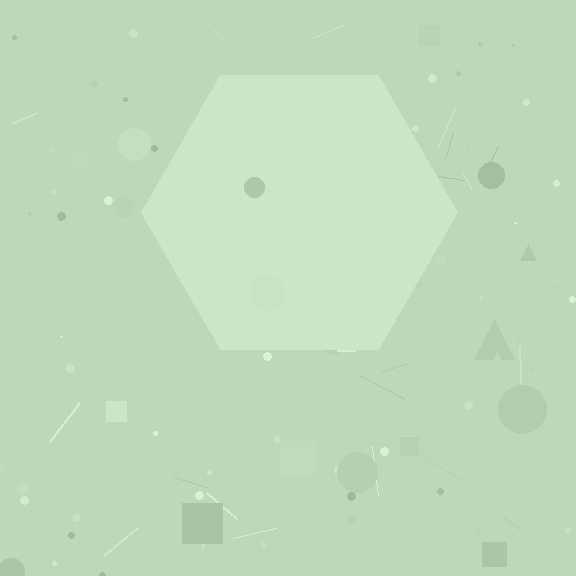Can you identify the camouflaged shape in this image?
The camouflaged shape is a hexagon.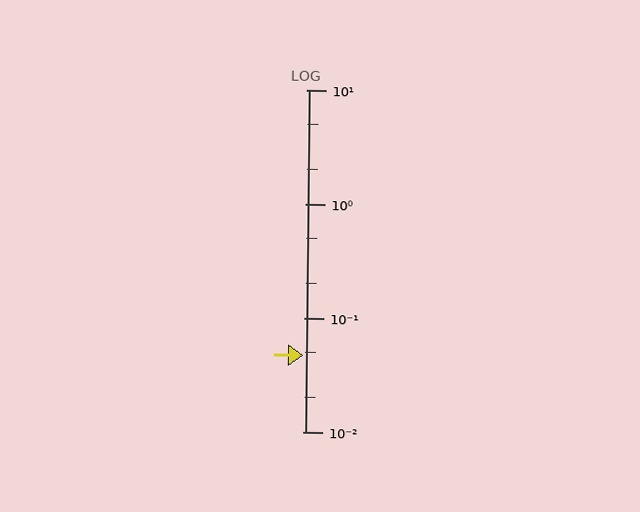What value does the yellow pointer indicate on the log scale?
The pointer indicates approximately 0.047.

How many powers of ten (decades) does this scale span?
The scale spans 3 decades, from 0.01 to 10.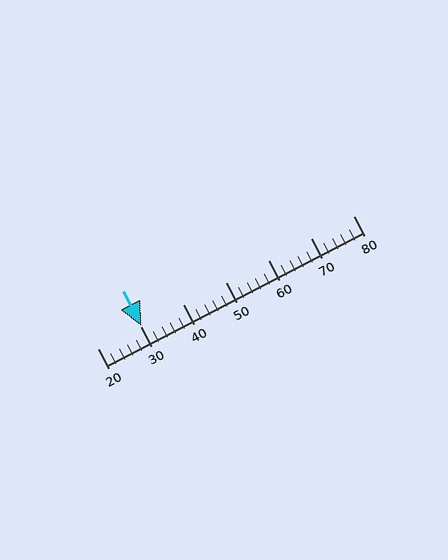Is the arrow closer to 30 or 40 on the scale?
The arrow is closer to 30.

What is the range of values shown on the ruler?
The ruler shows values from 20 to 80.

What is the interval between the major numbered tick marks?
The major tick marks are spaced 10 units apart.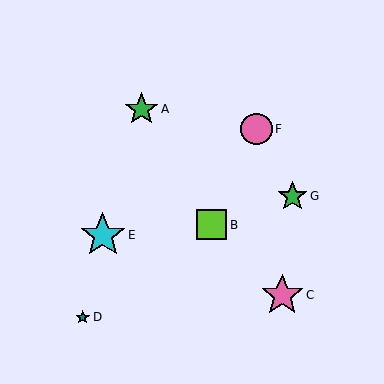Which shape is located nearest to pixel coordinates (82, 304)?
The teal star (labeled D) at (83, 317) is nearest to that location.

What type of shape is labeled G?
Shape G is a green star.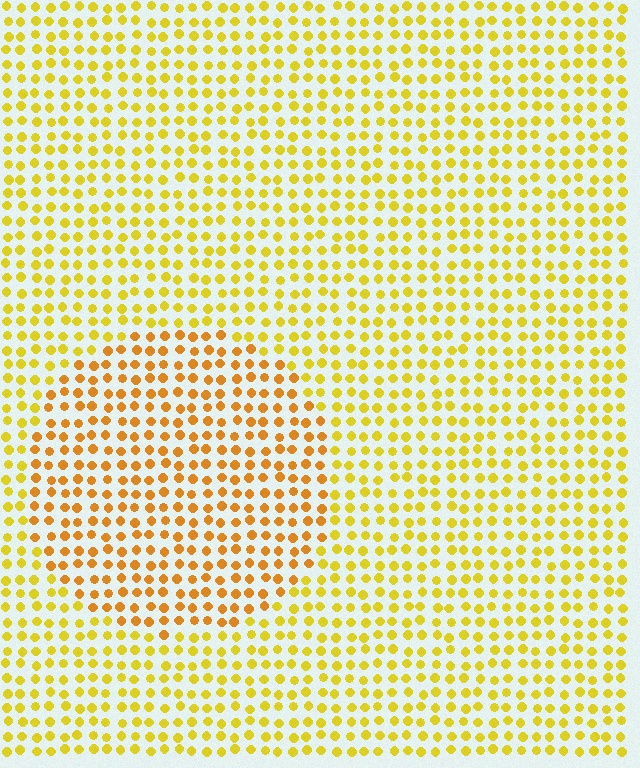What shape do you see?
I see a circle.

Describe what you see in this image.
The image is filled with small yellow elements in a uniform arrangement. A circle-shaped region is visible where the elements are tinted to a slightly different hue, forming a subtle color boundary.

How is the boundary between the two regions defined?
The boundary is defined purely by a slight shift in hue (about 23 degrees). Spacing, size, and orientation are identical on both sides.